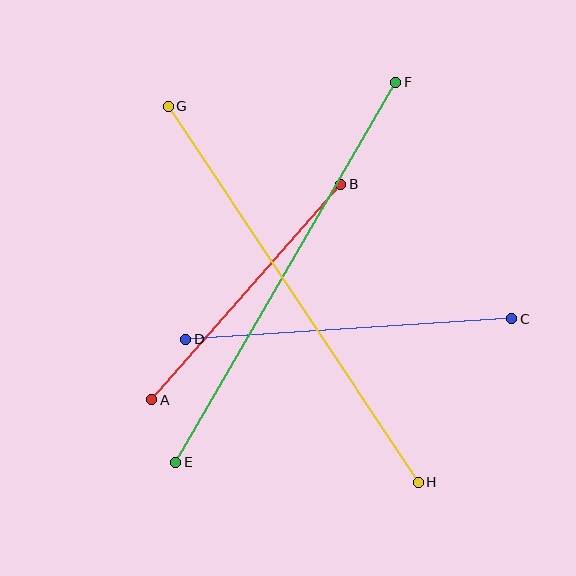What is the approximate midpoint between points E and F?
The midpoint is at approximately (286, 272) pixels.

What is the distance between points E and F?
The distance is approximately 439 pixels.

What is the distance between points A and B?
The distance is approximately 287 pixels.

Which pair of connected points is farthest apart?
Points G and H are farthest apart.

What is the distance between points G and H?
The distance is approximately 452 pixels.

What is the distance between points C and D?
The distance is approximately 327 pixels.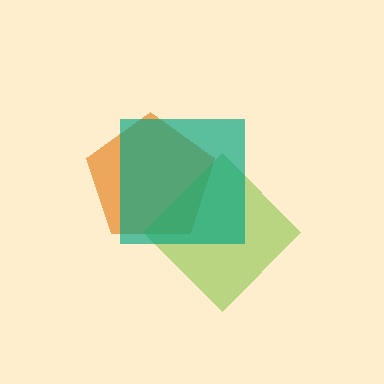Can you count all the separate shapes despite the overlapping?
Yes, there are 3 separate shapes.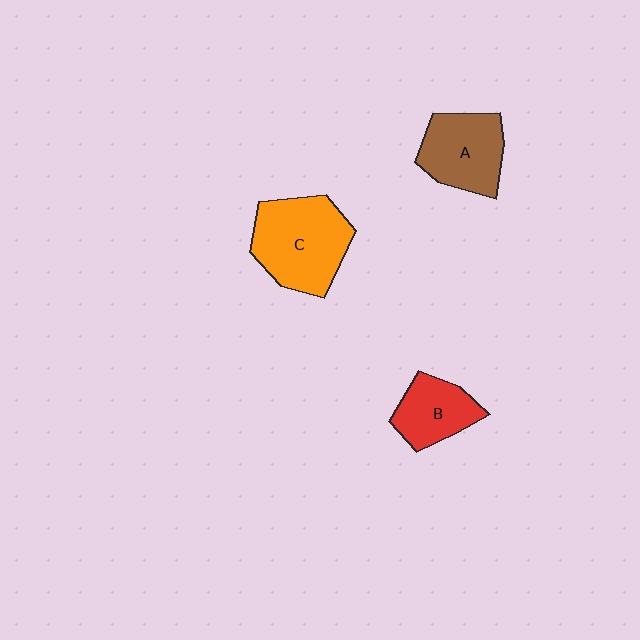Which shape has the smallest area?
Shape B (red).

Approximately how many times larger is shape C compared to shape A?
Approximately 1.3 times.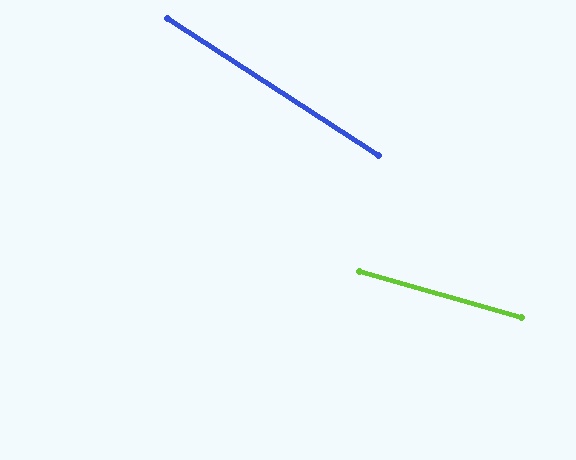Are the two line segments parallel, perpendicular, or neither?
Neither parallel nor perpendicular — they differ by about 17°.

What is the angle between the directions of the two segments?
Approximately 17 degrees.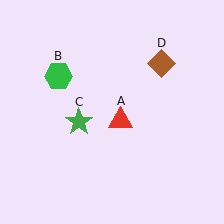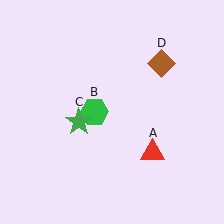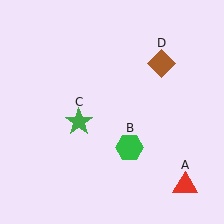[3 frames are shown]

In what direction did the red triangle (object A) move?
The red triangle (object A) moved down and to the right.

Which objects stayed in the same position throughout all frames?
Green star (object C) and brown diamond (object D) remained stationary.